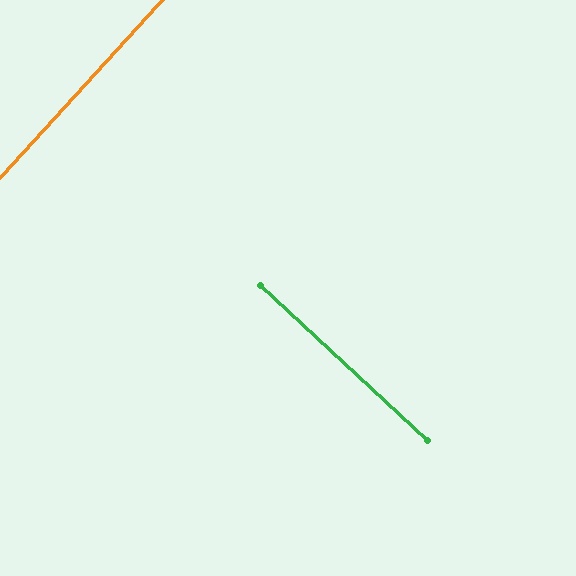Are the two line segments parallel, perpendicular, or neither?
Perpendicular — they meet at approximately 89°.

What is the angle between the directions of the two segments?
Approximately 89 degrees.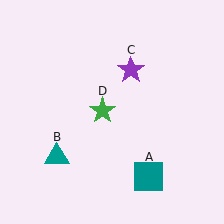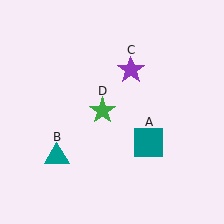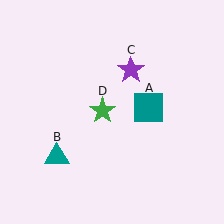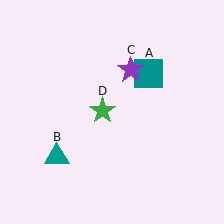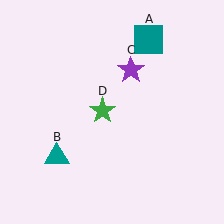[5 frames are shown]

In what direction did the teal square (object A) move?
The teal square (object A) moved up.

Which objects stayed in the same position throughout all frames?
Teal triangle (object B) and purple star (object C) and green star (object D) remained stationary.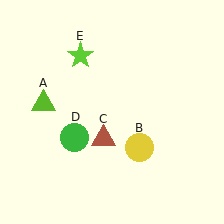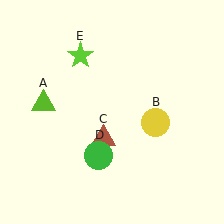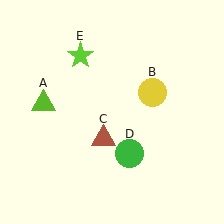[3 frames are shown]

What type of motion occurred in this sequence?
The yellow circle (object B), green circle (object D) rotated counterclockwise around the center of the scene.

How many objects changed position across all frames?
2 objects changed position: yellow circle (object B), green circle (object D).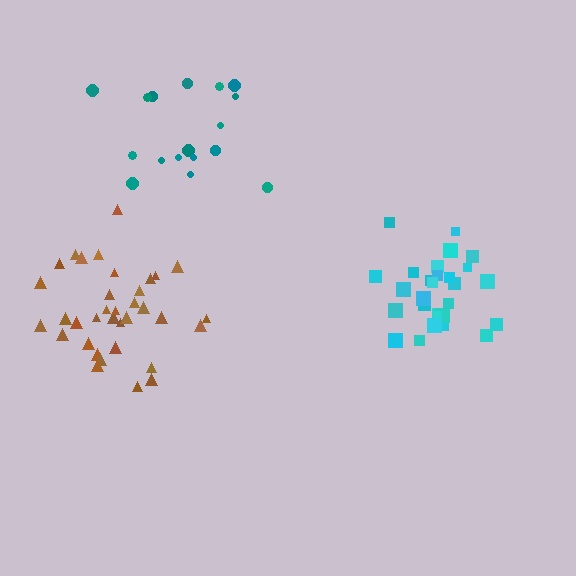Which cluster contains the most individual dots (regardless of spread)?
Brown (35).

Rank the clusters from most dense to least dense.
cyan, brown, teal.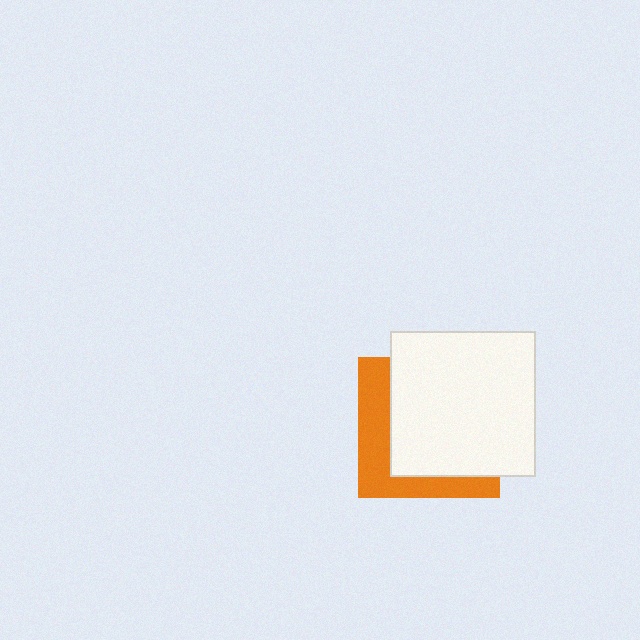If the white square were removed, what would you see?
You would see the complete orange square.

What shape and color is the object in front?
The object in front is a white square.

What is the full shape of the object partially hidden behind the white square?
The partially hidden object is an orange square.